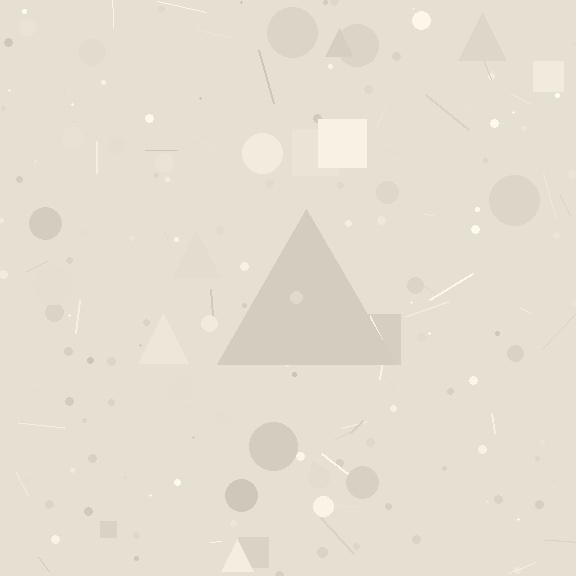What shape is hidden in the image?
A triangle is hidden in the image.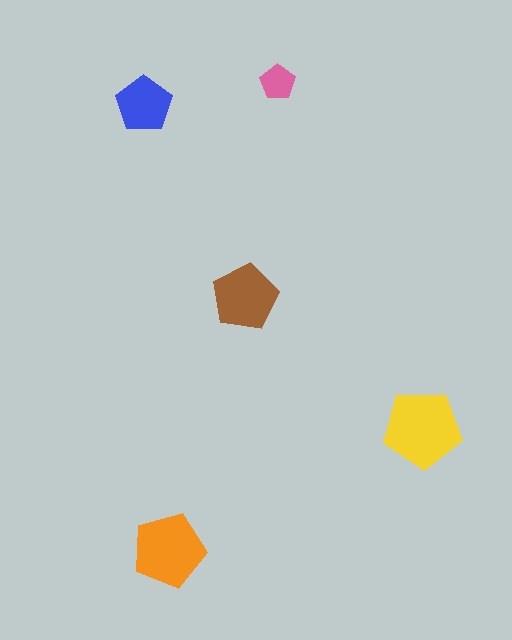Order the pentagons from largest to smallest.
the yellow one, the orange one, the brown one, the blue one, the pink one.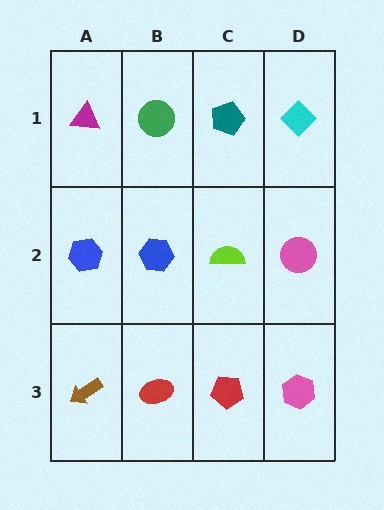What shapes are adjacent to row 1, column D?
A pink circle (row 2, column D), a teal pentagon (row 1, column C).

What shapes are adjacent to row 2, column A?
A magenta triangle (row 1, column A), a brown arrow (row 3, column A), a blue hexagon (row 2, column B).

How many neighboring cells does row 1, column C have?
3.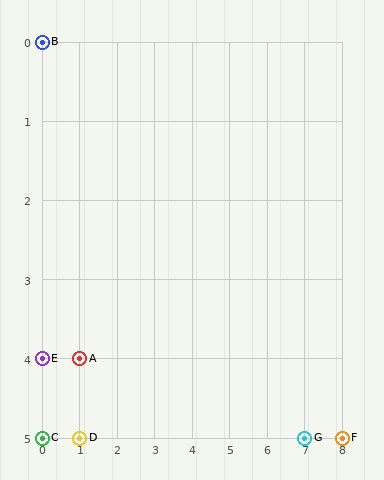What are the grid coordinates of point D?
Point D is at grid coordinates (1, 5).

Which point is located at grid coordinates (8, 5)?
Point F is at (8, 5).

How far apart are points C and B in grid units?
Points C and B are 5 rows apart.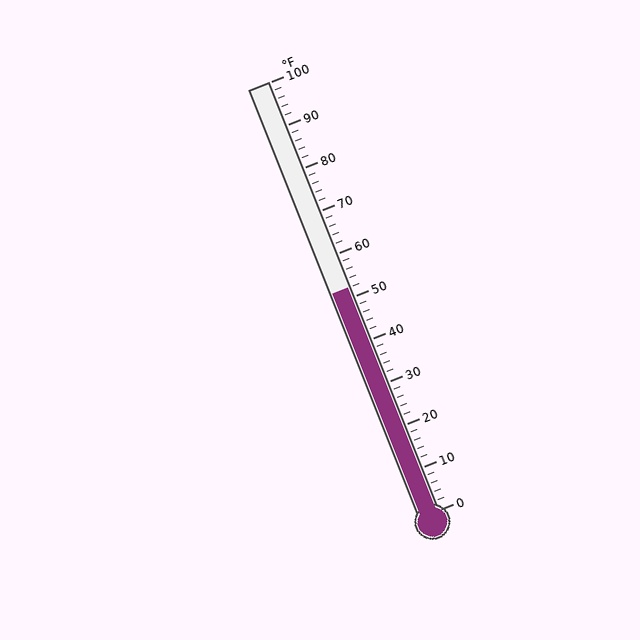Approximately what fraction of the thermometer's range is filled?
The thermometer is filled to approximately 50% of its range.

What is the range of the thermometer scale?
The thermometer scale ranges from 0°F to 100°F.